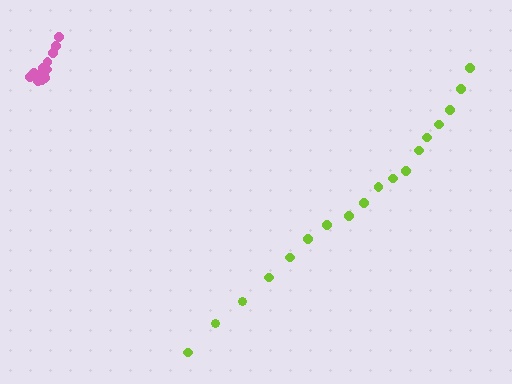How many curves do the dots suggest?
There are 2 distinct paths.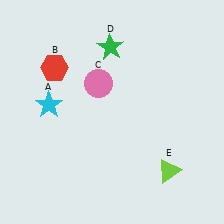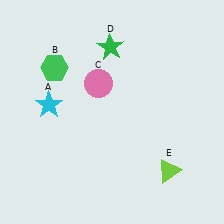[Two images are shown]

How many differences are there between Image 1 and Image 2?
There is 1 difference between the two images.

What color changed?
The hexagon (B) changed from red in Image 1 to green in Image 2.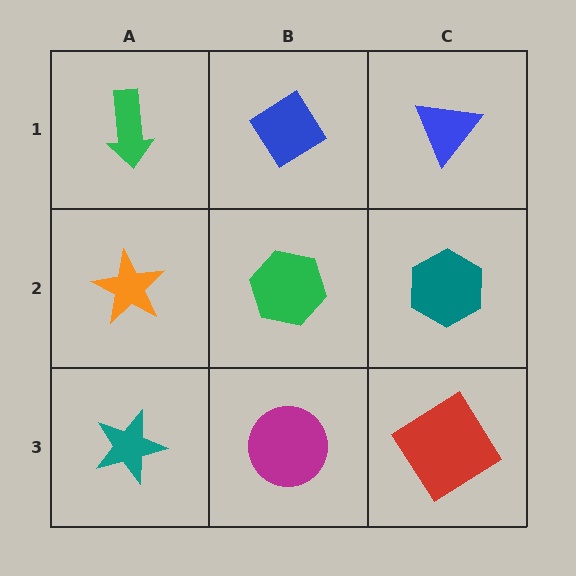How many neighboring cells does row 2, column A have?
3.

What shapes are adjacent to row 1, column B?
A green hexagon (row 2, column B), a green arrow (row 1, column A), a blue triangle (row 1, column C).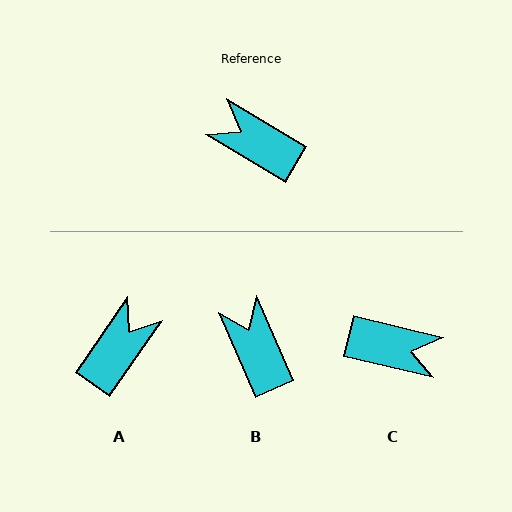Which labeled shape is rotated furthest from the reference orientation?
C, about 163 degrees away.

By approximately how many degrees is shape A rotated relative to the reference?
Approximately 94 degrees clockwise.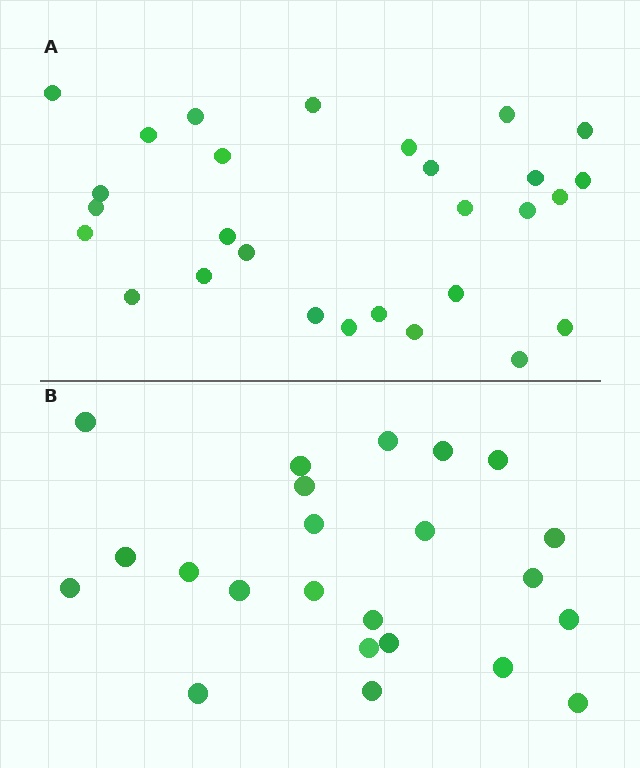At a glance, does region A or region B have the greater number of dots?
Region A (the top region) has more dots.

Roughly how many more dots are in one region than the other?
Region A has about 5 more dots than region B.